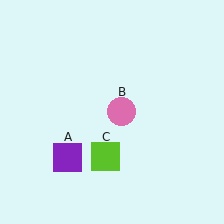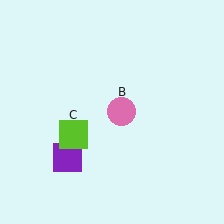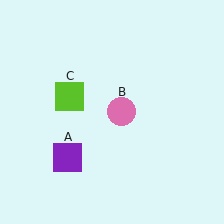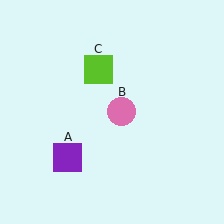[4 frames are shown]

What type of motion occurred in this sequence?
The lime square (object C) rotated clockwise around the center of the scene.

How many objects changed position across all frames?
1 object changed position: lime square (object C).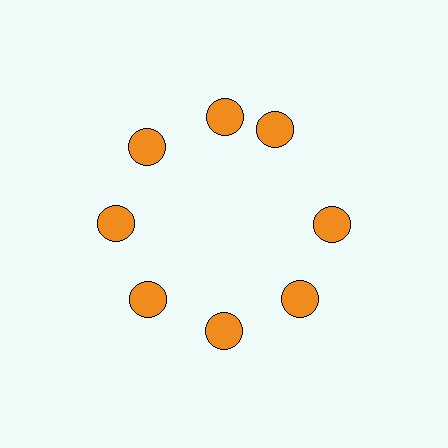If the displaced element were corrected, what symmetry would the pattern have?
It would have 8-fold rotational symmetry — the pattern would map onto itself every 45 degrees.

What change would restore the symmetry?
The symmetry would be restored by rotating it back into even spacing with its neighbors so that all 8 circles sit at equal angles and equal distance from the center.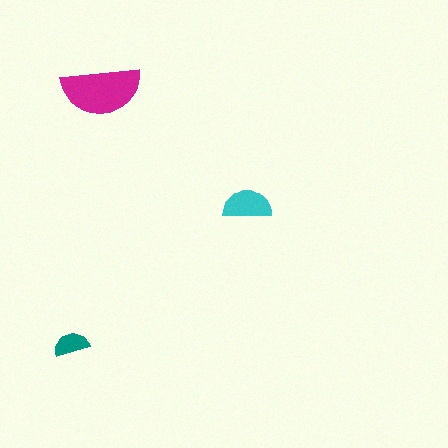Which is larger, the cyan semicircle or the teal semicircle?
The cyan one.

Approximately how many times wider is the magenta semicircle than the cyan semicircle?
About 1.5 times wider.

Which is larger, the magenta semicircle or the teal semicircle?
The magenta one.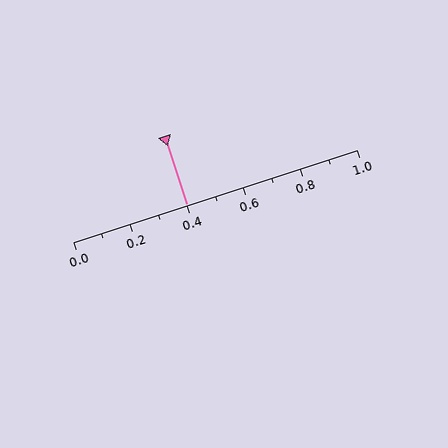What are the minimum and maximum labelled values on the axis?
The axis runs from 0.0 to 1.0.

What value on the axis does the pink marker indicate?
The marker indicates approximately 0.4.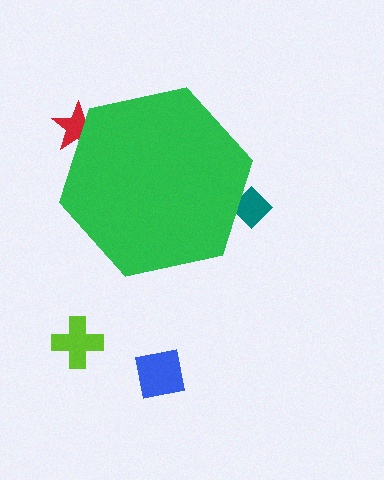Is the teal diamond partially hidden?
Yes, the teal diamond is partially hidden behind the green hexagon.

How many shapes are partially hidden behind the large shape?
2 shapes are partially hidden.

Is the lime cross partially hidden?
No, the lime cross is fully visible.